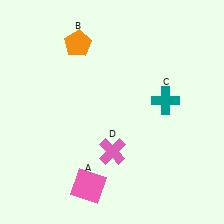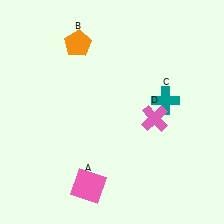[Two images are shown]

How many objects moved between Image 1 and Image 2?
1 object moved between the two images.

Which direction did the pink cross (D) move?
The pink cross (D) moved right.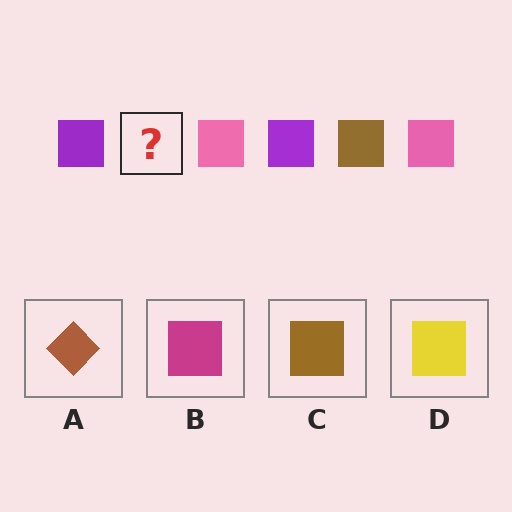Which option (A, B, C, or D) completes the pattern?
C.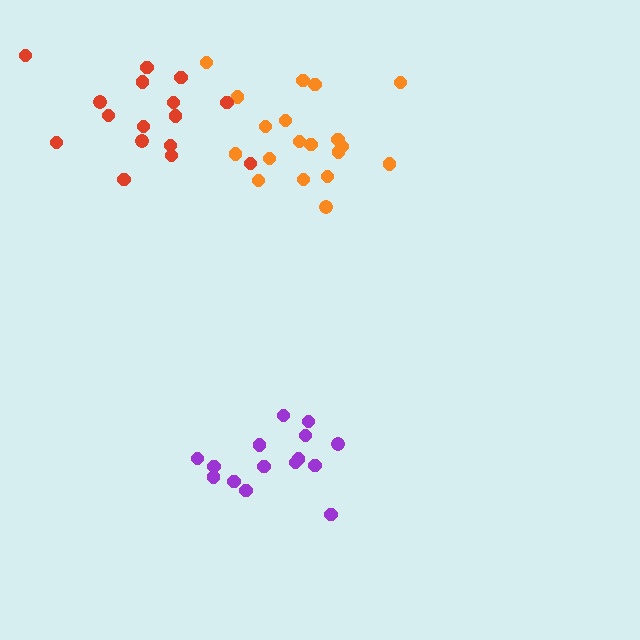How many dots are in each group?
Group 1: 16 dots, Group 2: 19 dots, Group 3: 16 dots (51 total).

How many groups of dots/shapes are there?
There are 3 groups.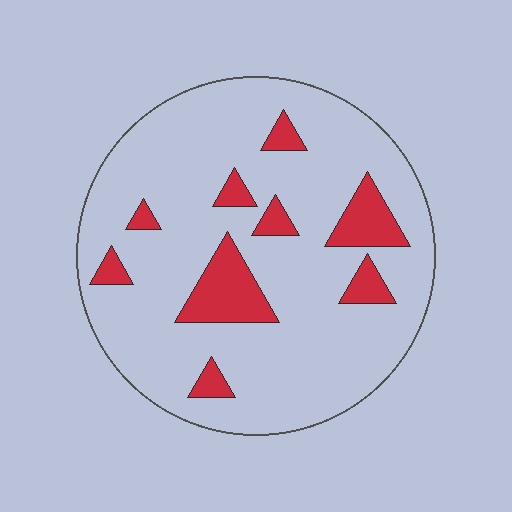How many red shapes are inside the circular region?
9.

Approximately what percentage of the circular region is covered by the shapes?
Approximately 15%.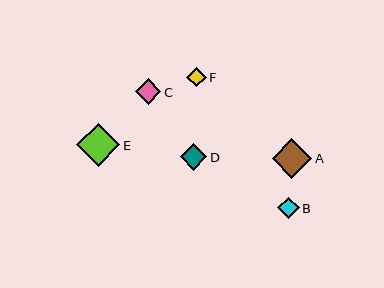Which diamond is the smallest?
Diamond F is the smallest with a size of approximately 20 pixels.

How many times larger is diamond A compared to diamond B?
Diamond A is approximately 1.8 times the size of diamond B.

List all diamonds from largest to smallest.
From largest to smallest: E, A, D, C, B, F.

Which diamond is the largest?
Diamond E is the largest with a size of approximately 43 pixels.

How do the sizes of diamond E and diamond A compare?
Diamond E and diamond A are approximately the same size.